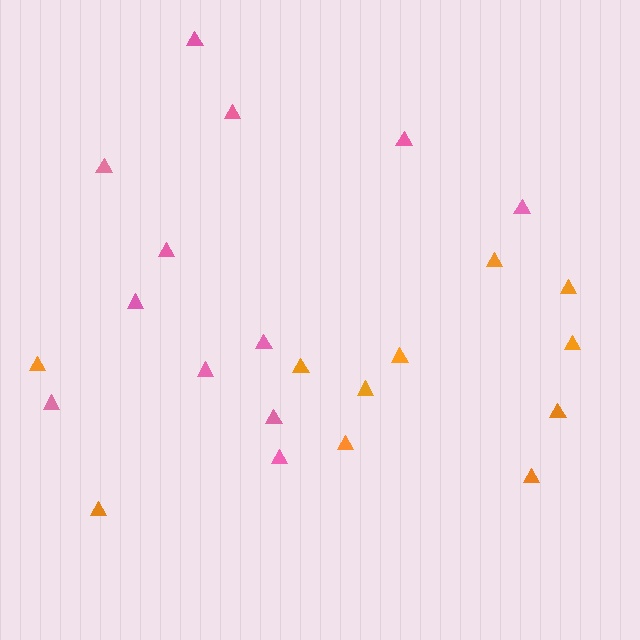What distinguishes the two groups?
There are 2 groups: one group of pink triangles (12) and one group of orange triangles (11).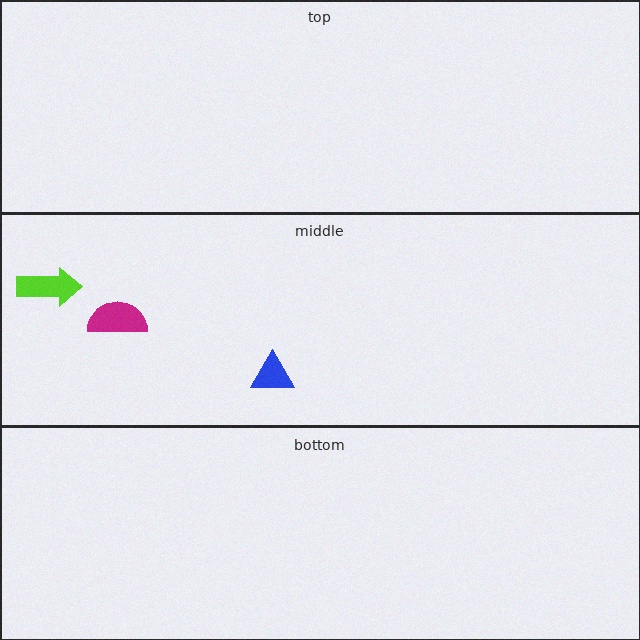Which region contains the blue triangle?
The middle region.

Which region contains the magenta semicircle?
The middle region.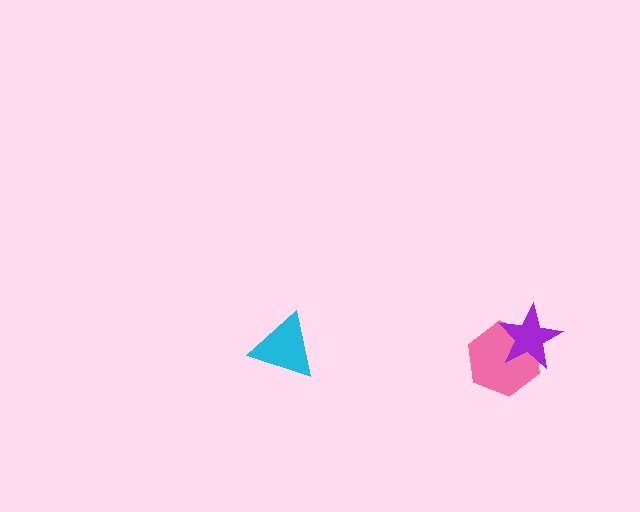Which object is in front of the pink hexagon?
The purple star is in front of the pink hexagon.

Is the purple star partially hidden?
No, no other shape covers it.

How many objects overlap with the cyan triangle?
0 objects overlap with the cyan triangle.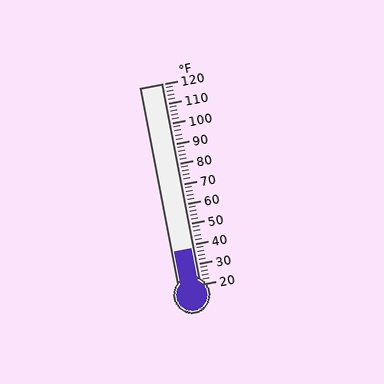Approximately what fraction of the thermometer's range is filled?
The thermometer is filled to approximately 20% of its range.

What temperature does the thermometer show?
The thermometer shows approximately 38°F.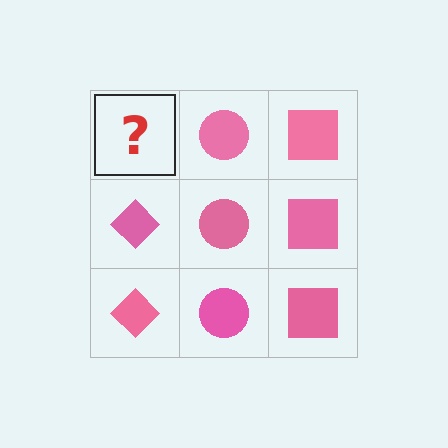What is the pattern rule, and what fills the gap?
The rule is that each column has a consistent shape. The gap should be filled with a pink diamond.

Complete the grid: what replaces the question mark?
The question mark should be replaced with a pink diamond.